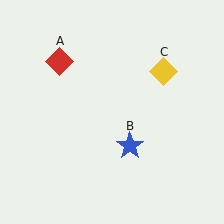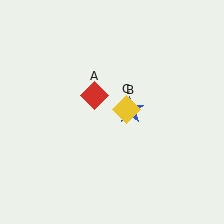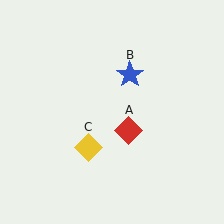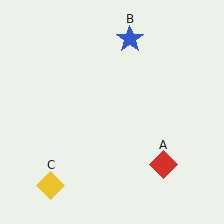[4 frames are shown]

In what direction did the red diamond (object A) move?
The red diamond (object A) moved down and to the right.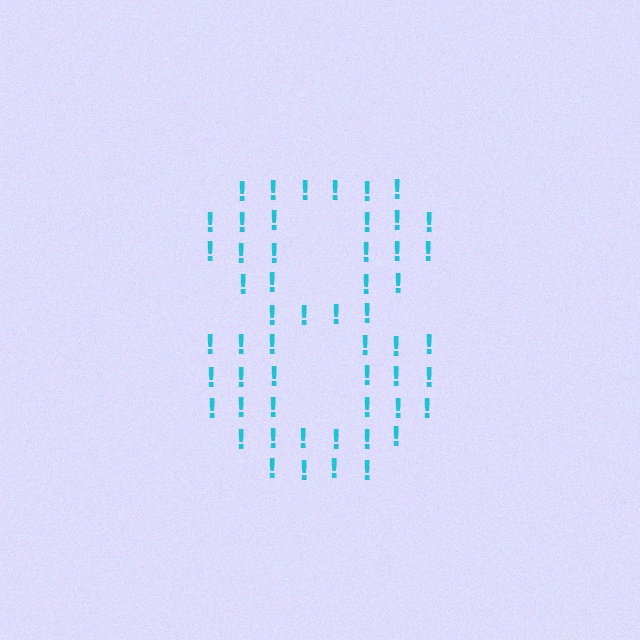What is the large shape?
The large shape is the digit 8.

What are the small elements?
The small elements are exclamation marks.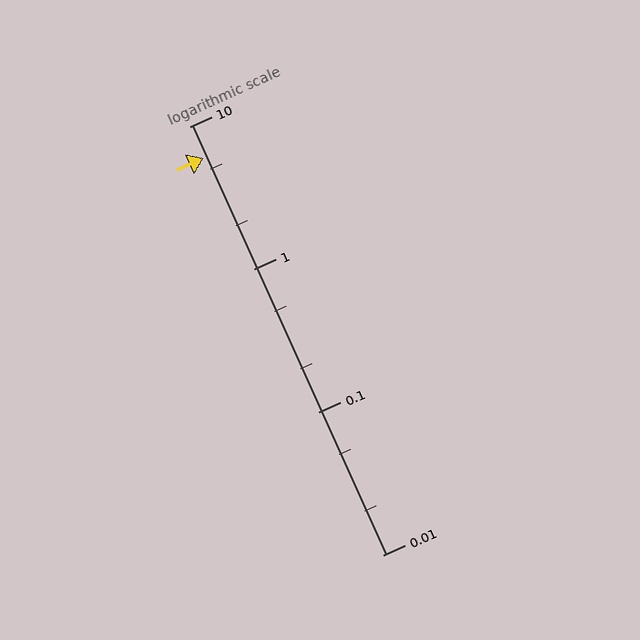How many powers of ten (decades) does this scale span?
The scale spans 3 decades, from 0.01 to 10.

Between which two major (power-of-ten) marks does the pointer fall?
The pointer is between 1 and 10.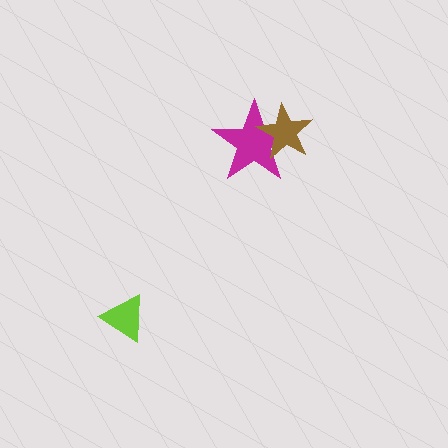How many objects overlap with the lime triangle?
0 objects overlap with the lime triangle.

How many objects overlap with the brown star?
1 object overlaps with the brown star.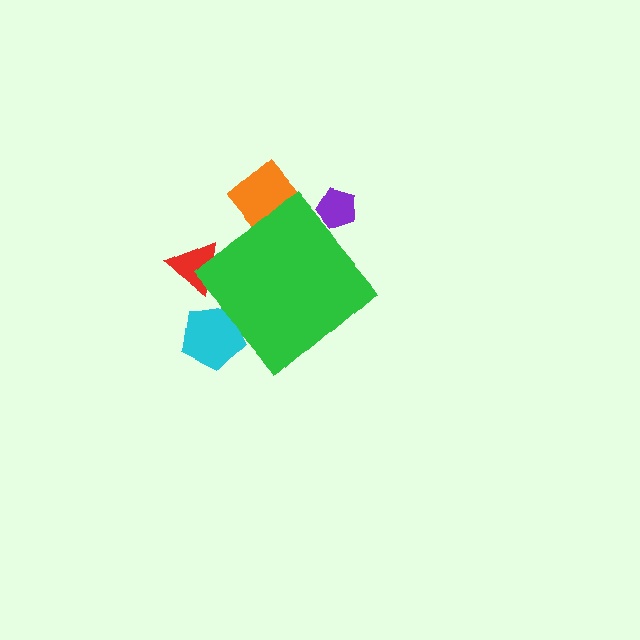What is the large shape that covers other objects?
A green diamond.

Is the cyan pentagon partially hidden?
Yes, the cyan pentagon is partially hidden behind the green diamond.